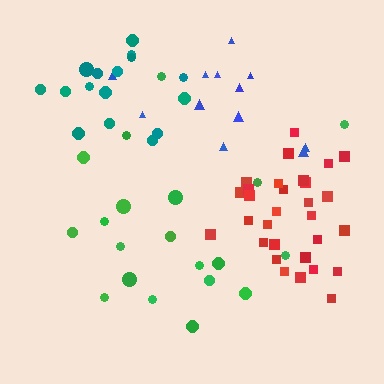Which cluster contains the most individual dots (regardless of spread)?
Red (30).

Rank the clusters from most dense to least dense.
red, teal, green, blue.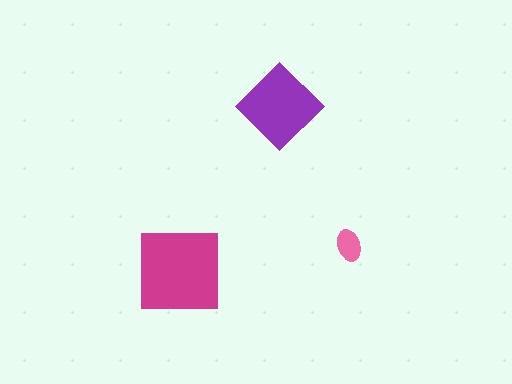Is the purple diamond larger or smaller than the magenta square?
Smaller.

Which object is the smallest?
The pink ellipse.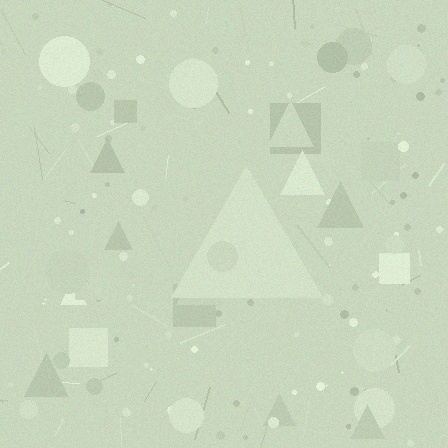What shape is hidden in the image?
A triangle is hidden in the image.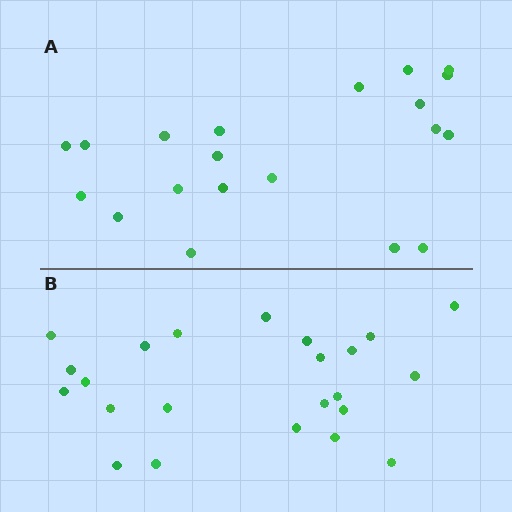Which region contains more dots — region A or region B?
Region B (the bottom region) has more dots.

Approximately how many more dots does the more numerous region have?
Region B has just a few more — roughly 2 or 3 more dots than region A.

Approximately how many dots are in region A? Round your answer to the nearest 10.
About 20 dots.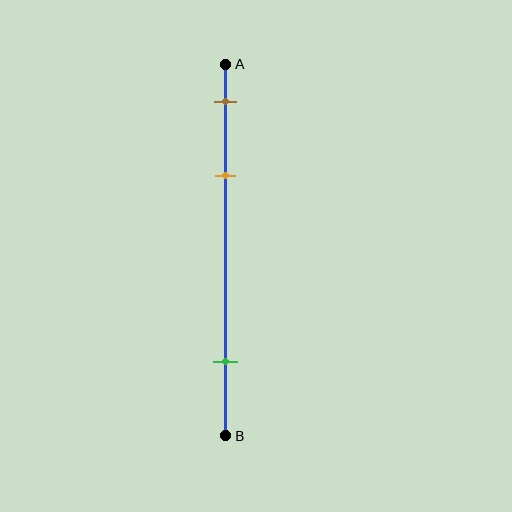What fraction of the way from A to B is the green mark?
The green mark is approximately 80% (0.8) of the way from A to B.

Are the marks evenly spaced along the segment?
No, the marks are not evenly spaced.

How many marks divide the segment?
There are 3 marks dividing the segment.